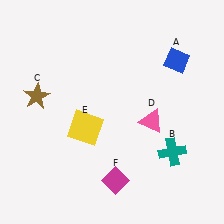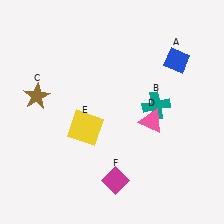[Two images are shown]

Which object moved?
The teal cross (B) moved up.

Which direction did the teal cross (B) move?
The teal cross (B) moved up.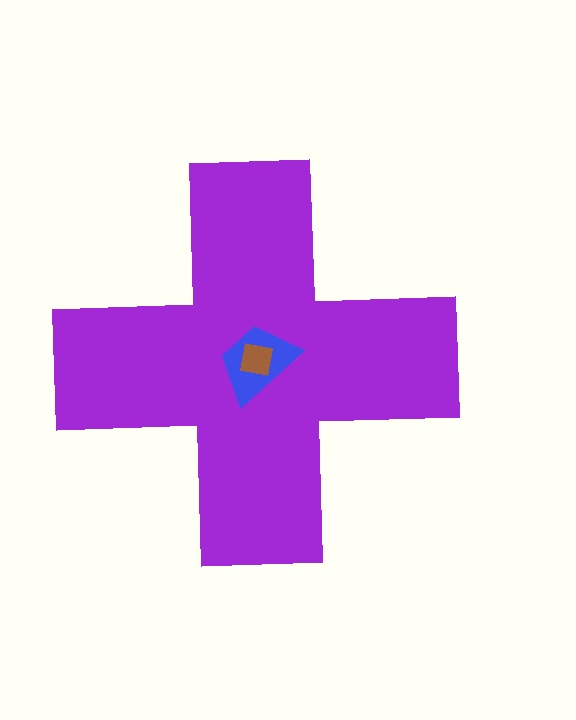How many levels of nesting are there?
3.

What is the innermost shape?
The brown square.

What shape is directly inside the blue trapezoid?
The brown square.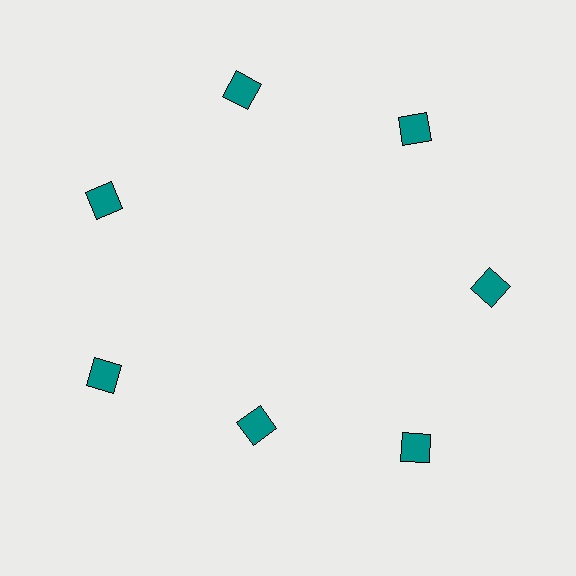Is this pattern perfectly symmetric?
No. The 7 teal squares are arranged in a ring, but one element near the 6 o'clock position is pulled inward toward the center, breaking the 7-fold rotational symmetry.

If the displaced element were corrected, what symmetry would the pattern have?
It would have 7-fold rotational symmetry — the pattern would map onto itself every 51 degrees.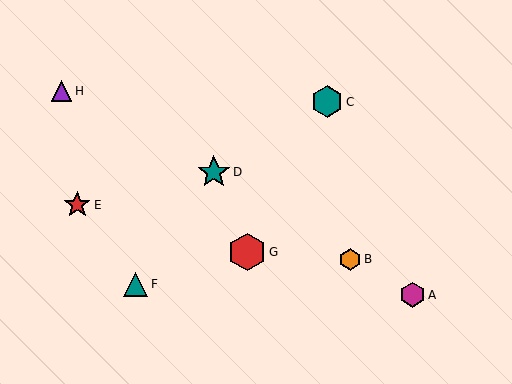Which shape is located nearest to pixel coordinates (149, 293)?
The teal triangle (labeled F) at (136, 284) is nearest to that location.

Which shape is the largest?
The red hexagon (labeled G) is the largest.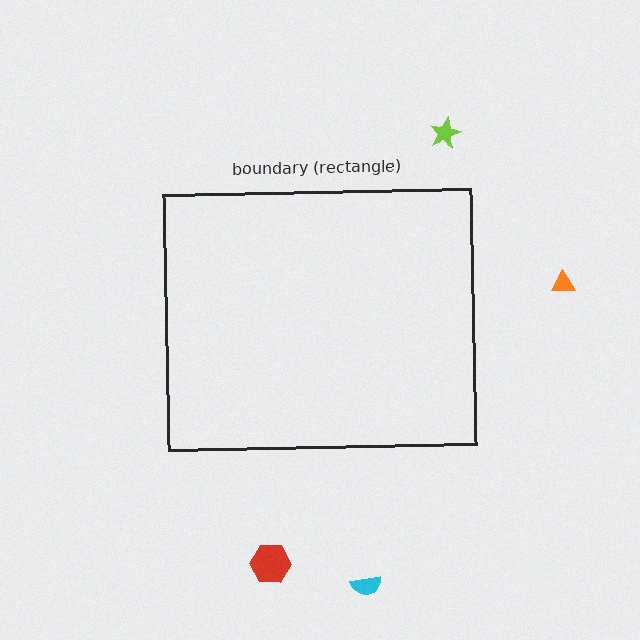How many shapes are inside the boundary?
0 inside, 4 outside.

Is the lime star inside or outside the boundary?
Outside.